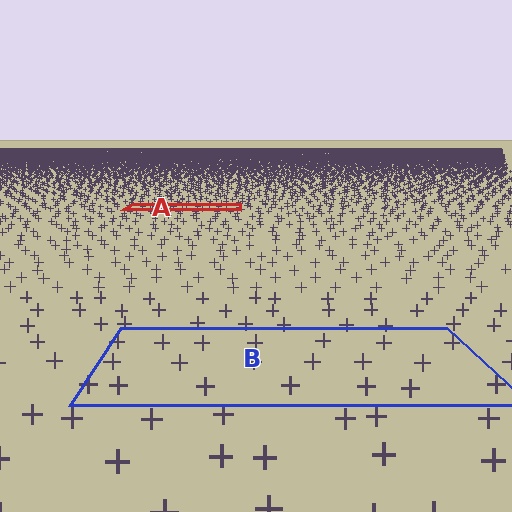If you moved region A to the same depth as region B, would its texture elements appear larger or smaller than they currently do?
They would appear larger. At a closer depth, the same texture elements are projected at a bigger on-screen size.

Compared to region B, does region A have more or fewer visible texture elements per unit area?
Region A has more texture elements per unit area — they are packed more densely because it is farther away.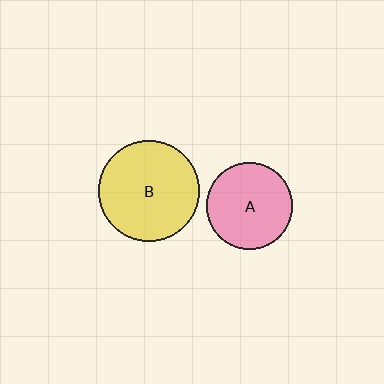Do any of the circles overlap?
No, none of the circles overlap.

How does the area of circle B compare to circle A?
Approximately 1.4 times.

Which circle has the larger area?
Circle B (yellow).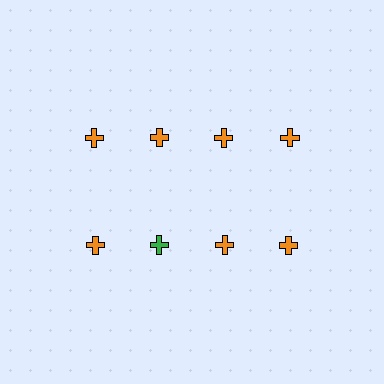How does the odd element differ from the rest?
It has a different color: green instead of orange.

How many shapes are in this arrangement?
There are 8 shapes arranged in a grid pattern.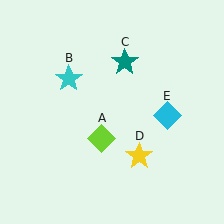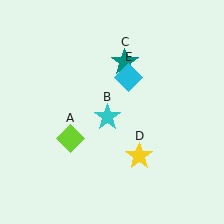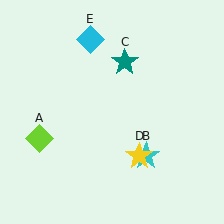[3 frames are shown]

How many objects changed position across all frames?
3 objects changed position: lime diamond (object A), cyan star (object B), cyan diamond (object E).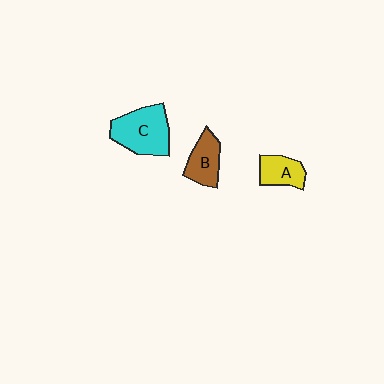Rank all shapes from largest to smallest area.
From largest to smallest: C (cyan), B (brown), A (yellow).